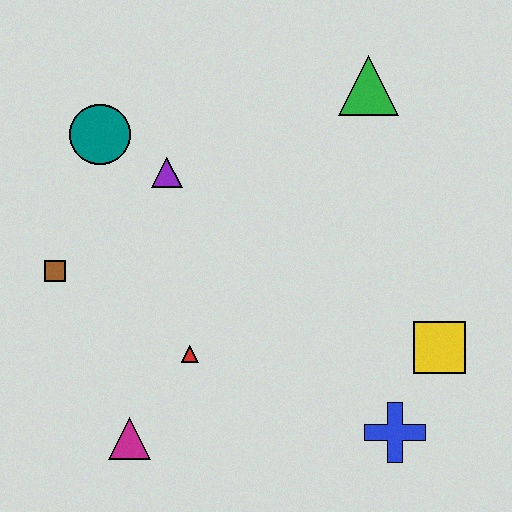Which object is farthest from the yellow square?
The teal circle is farthest from the yellow square.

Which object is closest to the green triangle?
The purple triangle is closest to the green triangle.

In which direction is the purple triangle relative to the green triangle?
The purple triangle is to the left of the green triangle.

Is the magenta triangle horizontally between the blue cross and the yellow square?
No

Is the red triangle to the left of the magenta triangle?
No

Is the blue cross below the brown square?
Yes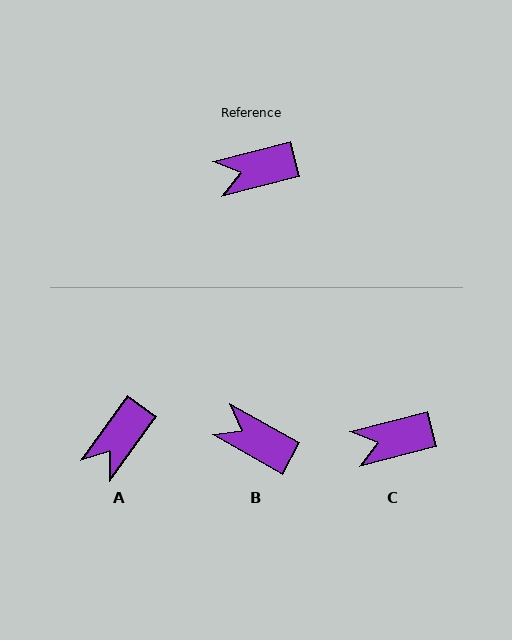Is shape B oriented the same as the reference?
No, it is off by about 44 degrees.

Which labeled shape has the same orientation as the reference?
C.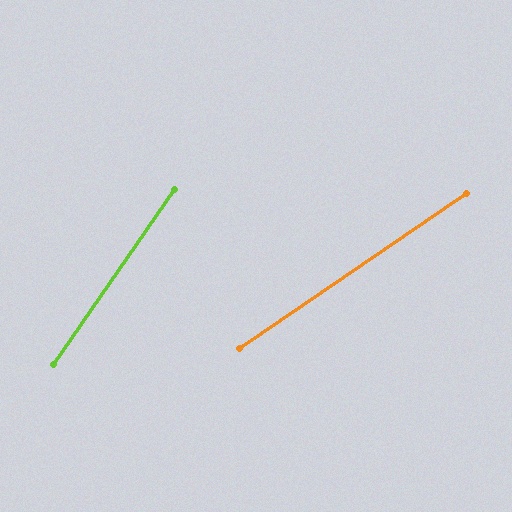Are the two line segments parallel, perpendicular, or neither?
Neither parallel nor perpendicular — they differ by about 21°.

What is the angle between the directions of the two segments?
Approximately 21 degrees.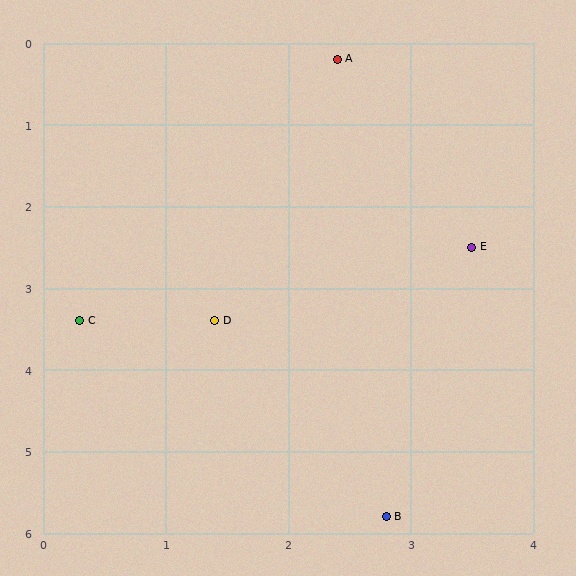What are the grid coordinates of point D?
Point D is at approximately (1.4, 3.4).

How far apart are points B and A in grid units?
Points B and A are about 5.6 grid units apart.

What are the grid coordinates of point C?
Point C is at approximately (0.3, 3.4).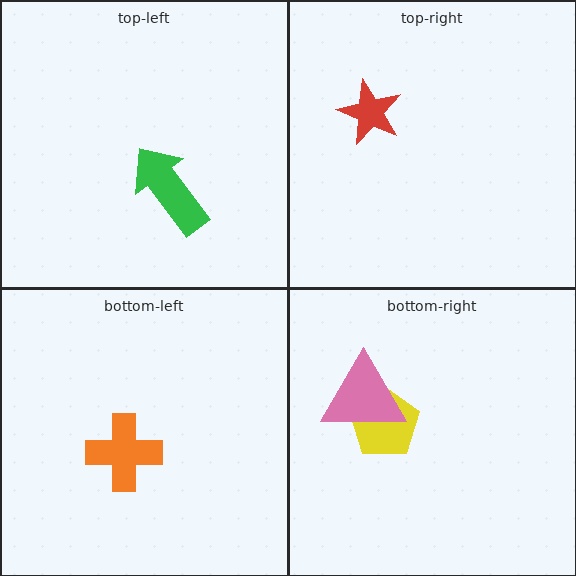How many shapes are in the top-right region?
1.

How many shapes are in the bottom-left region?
1.